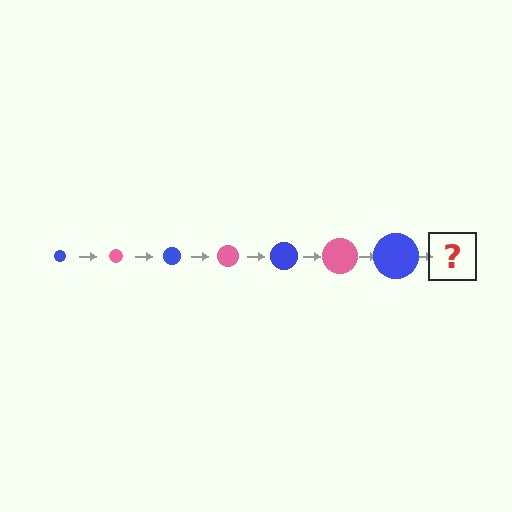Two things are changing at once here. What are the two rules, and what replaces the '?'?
The two rules are that the circle grows larger each step and the color cycles through blue and pink. The '?' should be a pink circle, larger than the previous one.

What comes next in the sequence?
The next element should be a pink circle, larger than the previous one.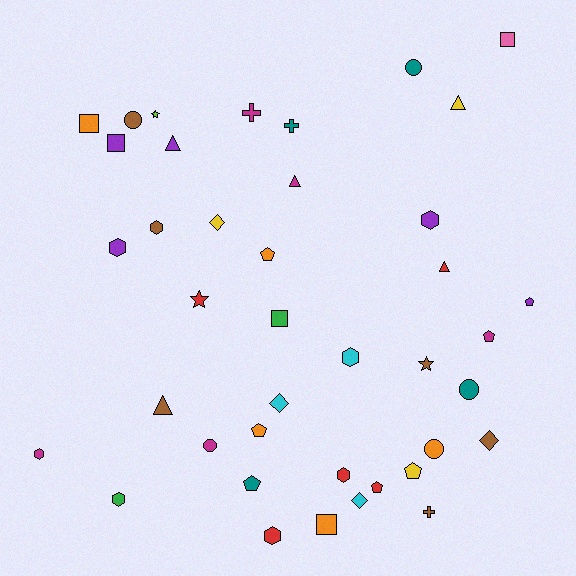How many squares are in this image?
There are 5 squares.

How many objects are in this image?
There are 40 objects.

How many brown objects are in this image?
There are 6 brown objects.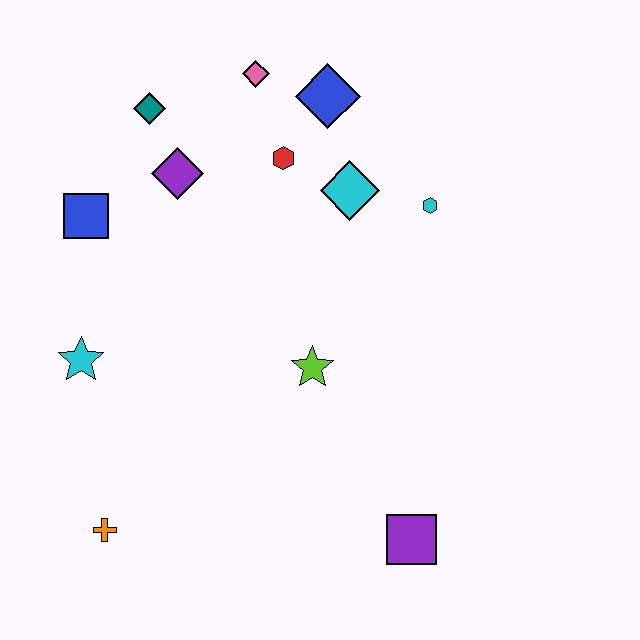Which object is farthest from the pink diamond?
The purple square is farthest from the pink diamond.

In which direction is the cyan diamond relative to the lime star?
The cyan diamond is above the lime star.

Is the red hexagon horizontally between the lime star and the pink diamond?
Yes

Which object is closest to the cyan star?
The blue square is closest to the cyan star.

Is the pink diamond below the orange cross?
No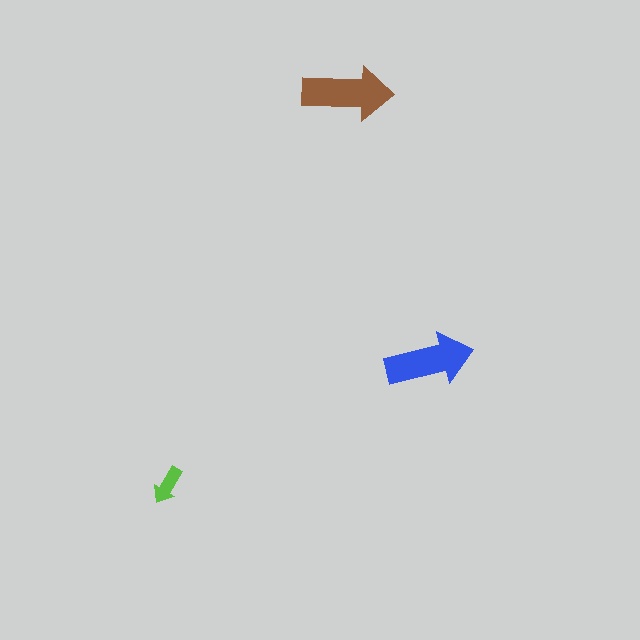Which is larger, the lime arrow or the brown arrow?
The brown one.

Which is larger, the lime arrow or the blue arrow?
The blue one.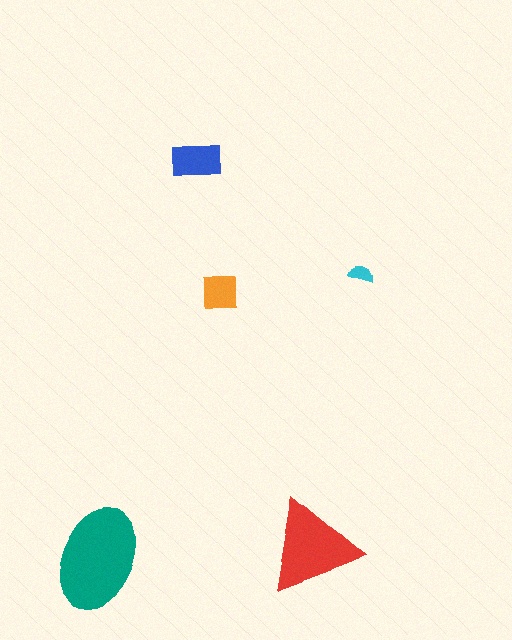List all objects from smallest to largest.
The cyan semicircle, the orange square, the blue rectangle, the red triangle, the teal ellipse.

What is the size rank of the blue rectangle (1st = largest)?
3rd.